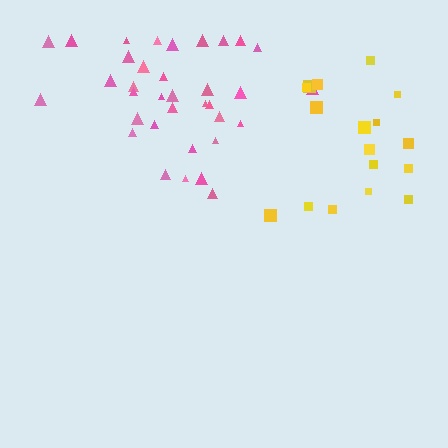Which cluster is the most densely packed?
Pink.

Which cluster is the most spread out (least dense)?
Yellow.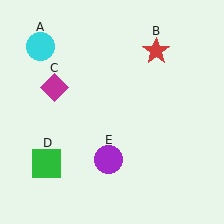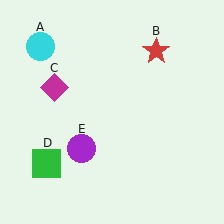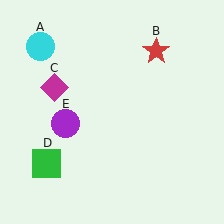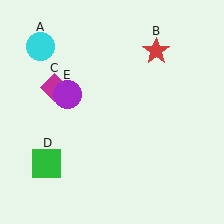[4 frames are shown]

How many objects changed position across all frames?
1 object changed position: purple circle (object E).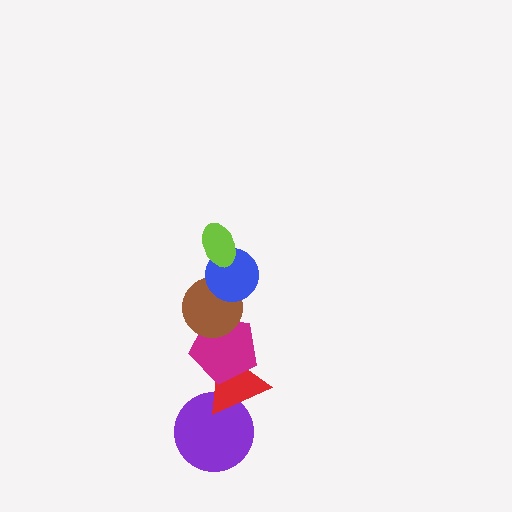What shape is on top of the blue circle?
The lime ellipse is on top of the blue circle.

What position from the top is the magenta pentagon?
The magenta pentagon is 4th from the top.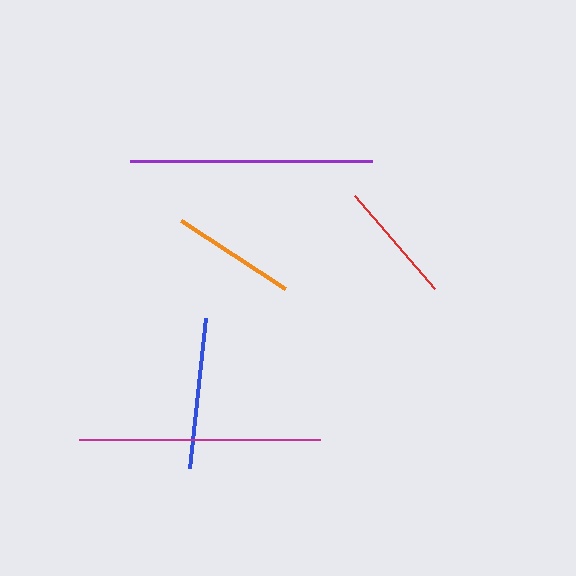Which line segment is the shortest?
The red line is the shortest at approximately 122 pixels.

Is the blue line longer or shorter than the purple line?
The purple line is longer than the blue line.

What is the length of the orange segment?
The orange segment is approximately 124 pixels long.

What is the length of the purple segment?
The purple segment is approximately 241 pixels long.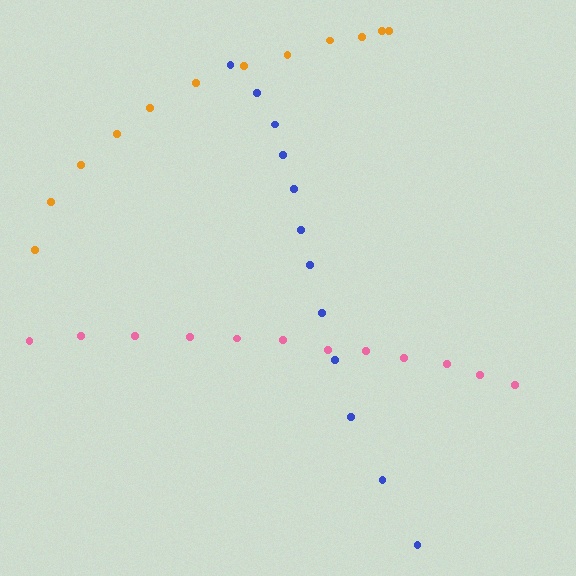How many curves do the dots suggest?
There are 3 distinct paths.